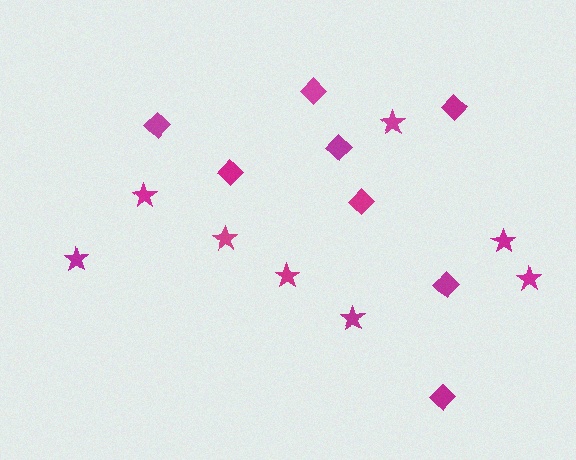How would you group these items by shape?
There are 2 groups: one group of diamonds (8) and one group of stars (8).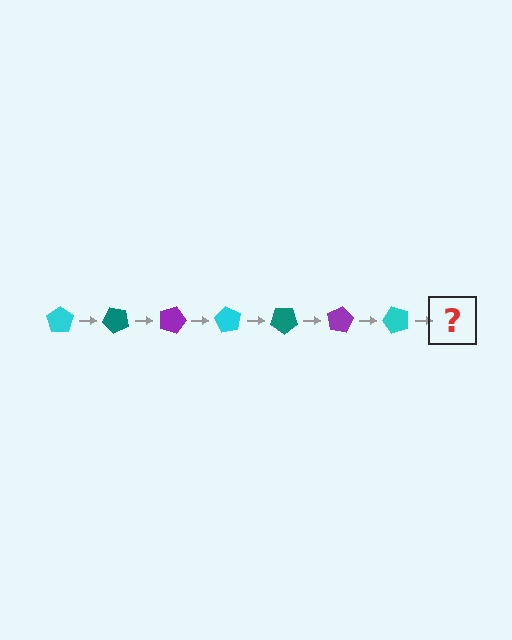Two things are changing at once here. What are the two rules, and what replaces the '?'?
The two rules are that it rotates 45 degrees each step and the color cycles through cyan, teal, and purple. The '?' should be a teal pentagon, rotated 315 degrees from the start.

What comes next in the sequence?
The next element should be a teal pentagon, rotated 315 degrees from the start.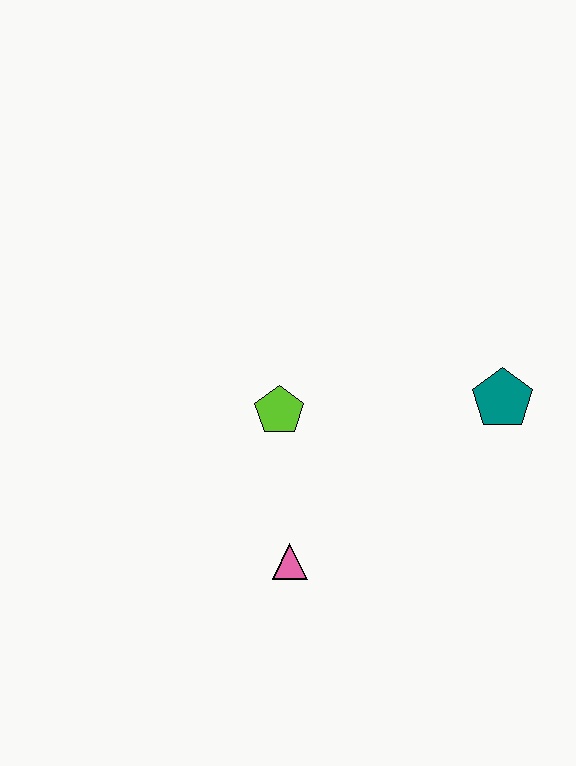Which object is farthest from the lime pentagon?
The teal pentagon is farthest from the lime pentagon.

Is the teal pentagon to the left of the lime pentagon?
No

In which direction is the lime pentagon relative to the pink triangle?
The lime pentagon is above the pink triangle.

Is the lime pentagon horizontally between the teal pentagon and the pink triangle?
No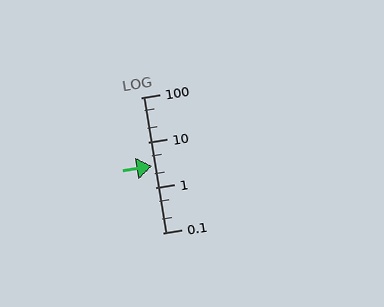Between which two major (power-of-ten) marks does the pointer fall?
The pointer is between 1 and 10.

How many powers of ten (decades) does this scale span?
The scale spans 3 decades, from 0.1 to 100.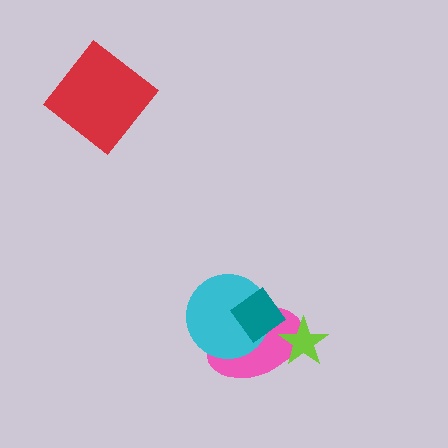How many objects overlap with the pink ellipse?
3 objects overlap with the pink ellipse.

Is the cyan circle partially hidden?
Yes, it is partially covered by another shape.